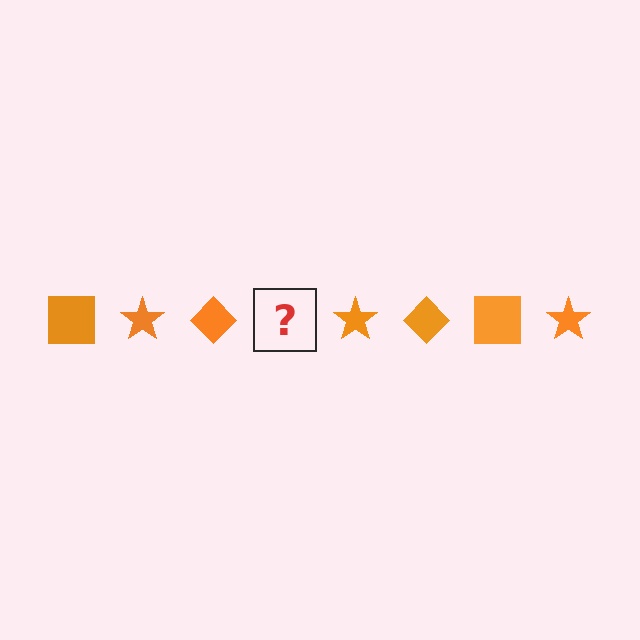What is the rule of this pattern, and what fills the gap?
The rule is that the pattern cycles through square, star, diamond shapes in orange. The gap should be filled with an orange square.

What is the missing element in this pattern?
The missing element is an orange square.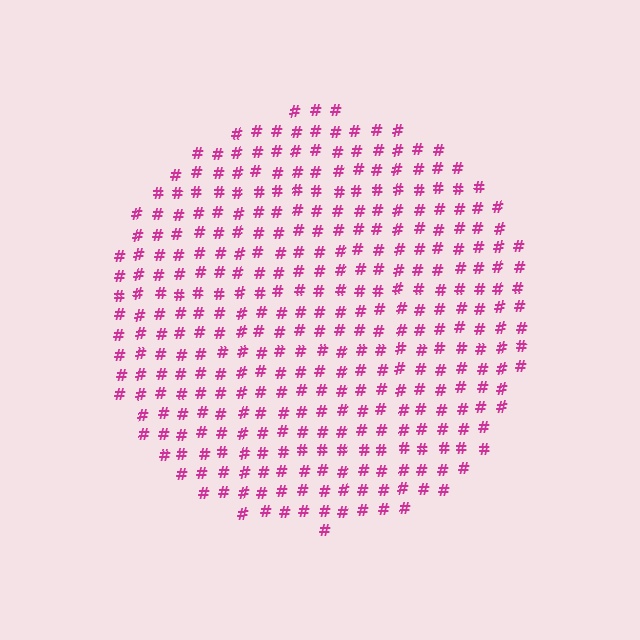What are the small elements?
The small elements are hash symbols.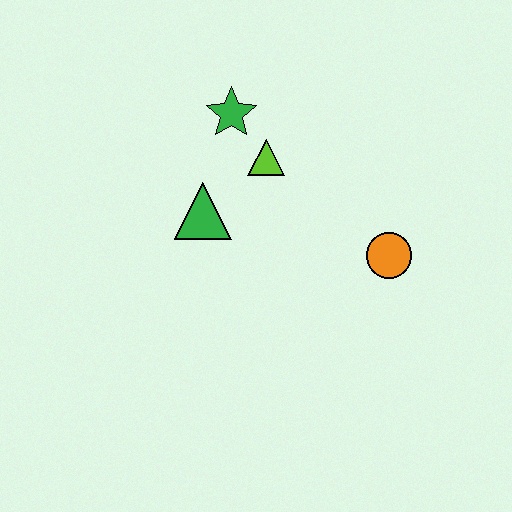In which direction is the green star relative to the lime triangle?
The green star is above the lime triangle.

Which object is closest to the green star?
The lime triangle is closest to the green star.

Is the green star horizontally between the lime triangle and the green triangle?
Yes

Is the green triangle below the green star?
Yes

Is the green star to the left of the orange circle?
Yes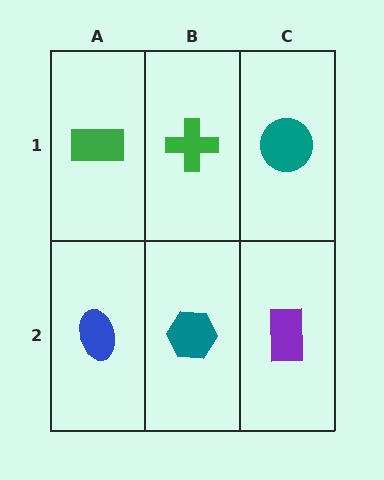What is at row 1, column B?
A green cross.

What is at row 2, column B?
A teal hexagon.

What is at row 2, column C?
A purple rectangle.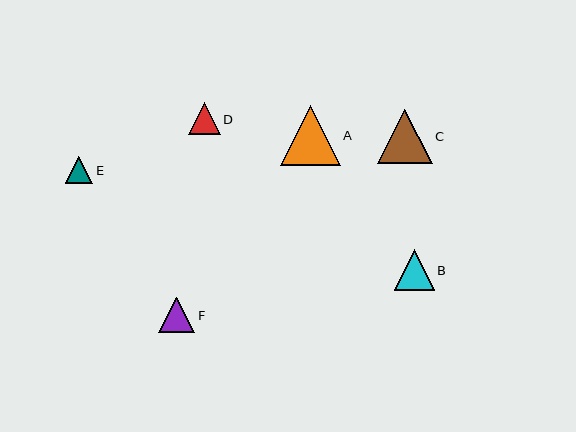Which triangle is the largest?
Triangle A is the largest with a size of approximately 59 pixels.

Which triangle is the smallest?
Triangle E is the smallest with a size of approximately 27 pixels.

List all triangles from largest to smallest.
From largest to smallest: A, C, B, F, D, E.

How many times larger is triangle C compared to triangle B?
Triangle C is approximately 1.4 times the size of triangle B.